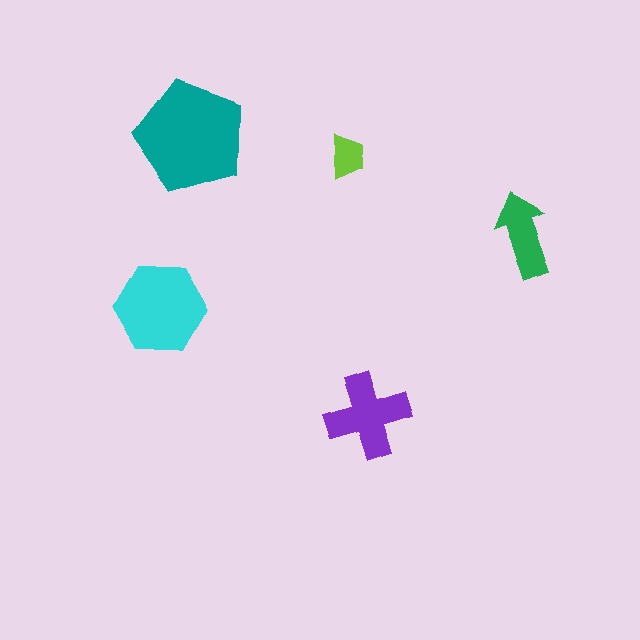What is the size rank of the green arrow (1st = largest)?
4th.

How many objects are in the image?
There are 5 objects in the image.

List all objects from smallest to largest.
The lime trapezoid, the green arrow, the purple cross, the cyan hexagon, the teal pentagon.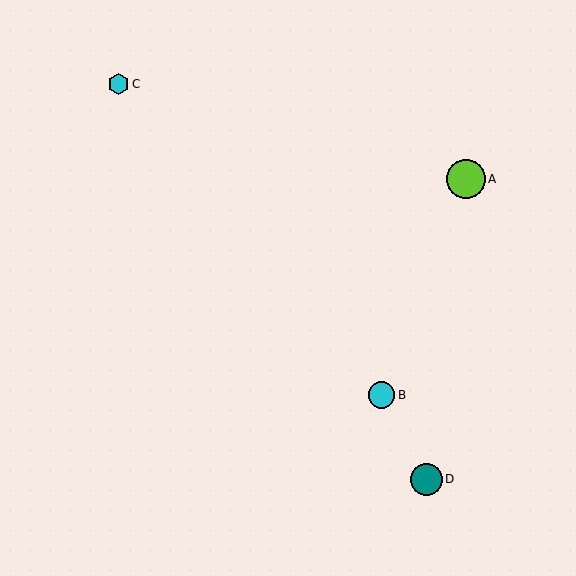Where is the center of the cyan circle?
The center of the cyan circle is at (382, 395).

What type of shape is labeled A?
Shape A is a lime circle.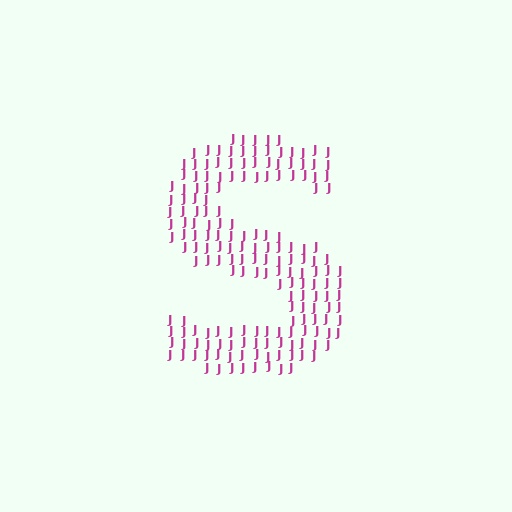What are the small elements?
The small elements are letter J's.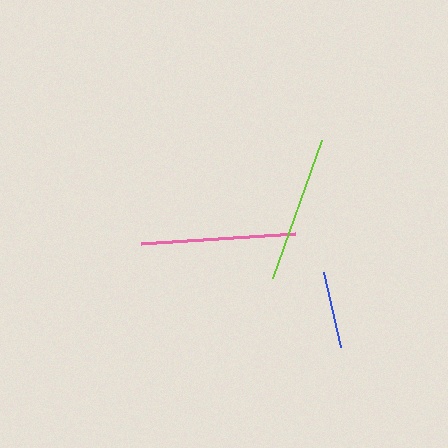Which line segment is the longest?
The pink line is the longest at approximately 155 pixels.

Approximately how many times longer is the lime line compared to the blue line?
The lime line is approximately 1.9 times the length of the blue line.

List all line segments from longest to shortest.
From longest to shortest: pink, lime, blue.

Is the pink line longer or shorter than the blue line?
The pink line is longer than the blue line.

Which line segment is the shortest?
The blue line is the shortest at approximately 77 pixels.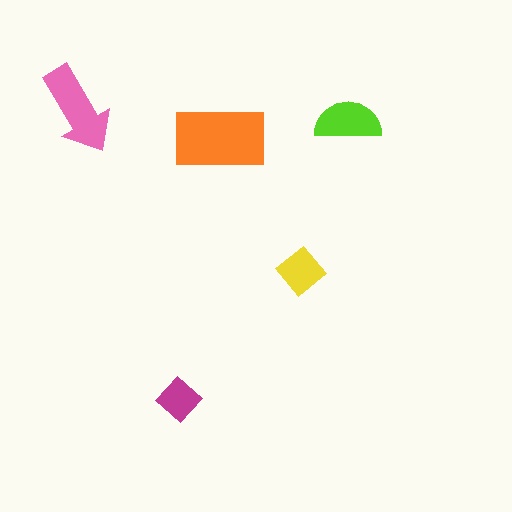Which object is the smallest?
The magenta diamond.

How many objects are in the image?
There are 5 objects in the image.